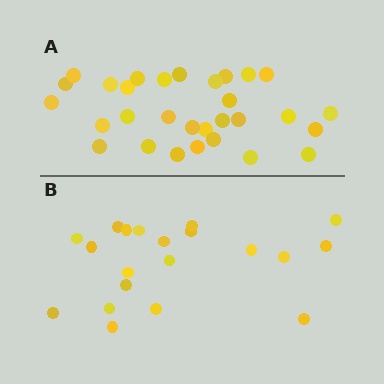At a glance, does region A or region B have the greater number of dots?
Region A (the top region) has more dots.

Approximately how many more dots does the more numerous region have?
Region A has roughly 10 or so more dots than region B.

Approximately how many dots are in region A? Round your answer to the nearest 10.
About 30 dots.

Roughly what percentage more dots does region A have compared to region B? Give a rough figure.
About 50% more.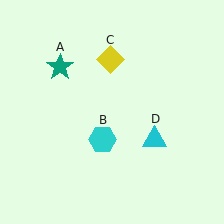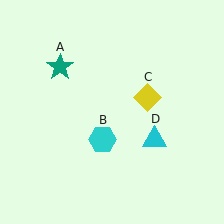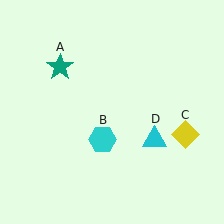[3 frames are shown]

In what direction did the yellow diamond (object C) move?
The yellow diamond (object C) moved down and to the right.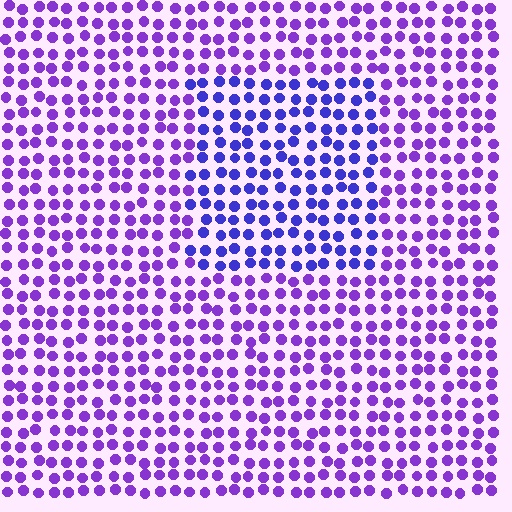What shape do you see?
I see a rectangle.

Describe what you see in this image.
The image is filled with small purple elements in a uniform arrangement. A rectangle-shaped region is visible where the elements are tinted to a slightly different hue, forming a subtle color boundary.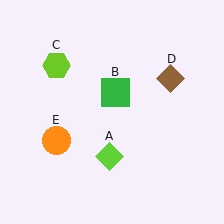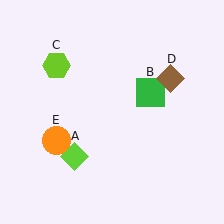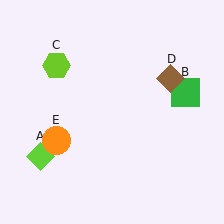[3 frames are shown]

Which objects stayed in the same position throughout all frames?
Lime hexagon (object C) and brown diamond (object D) and orange circle (object E) remained stationary.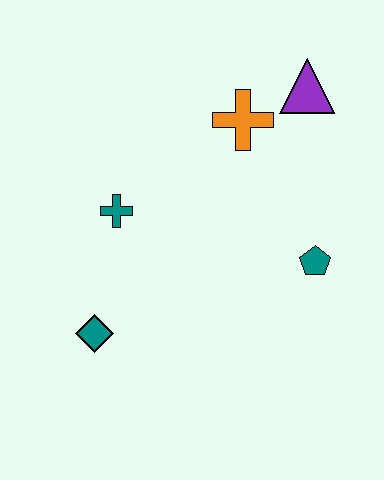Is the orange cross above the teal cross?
Yes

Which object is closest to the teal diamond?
The teal cross is closest to the teal diamond.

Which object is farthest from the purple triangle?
The teal diamond is farthest from the purple triangle.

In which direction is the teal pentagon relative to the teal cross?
The teal pentagon is to the right of the teal cross.